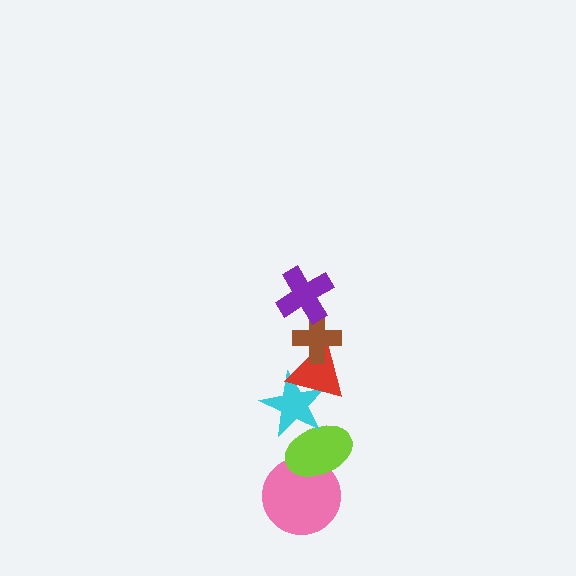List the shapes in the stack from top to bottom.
From top to bottom: the purple cross, the brown cross, the red triangle, the cyan star, the lime ellipse, the pink circle.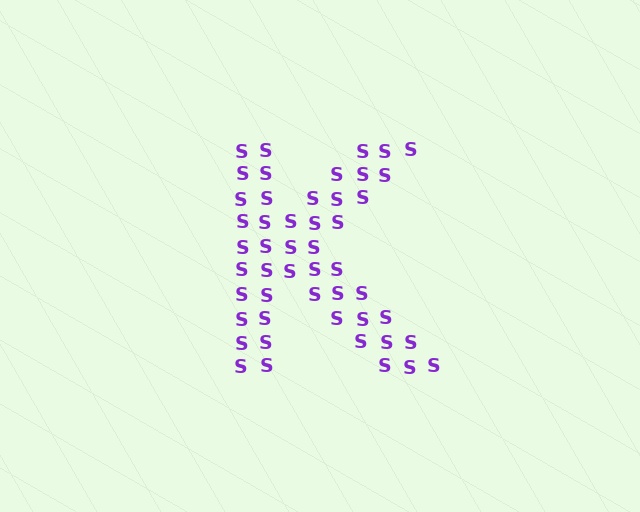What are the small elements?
The small elements are letter S's.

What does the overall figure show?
The overall figure shows the letter K.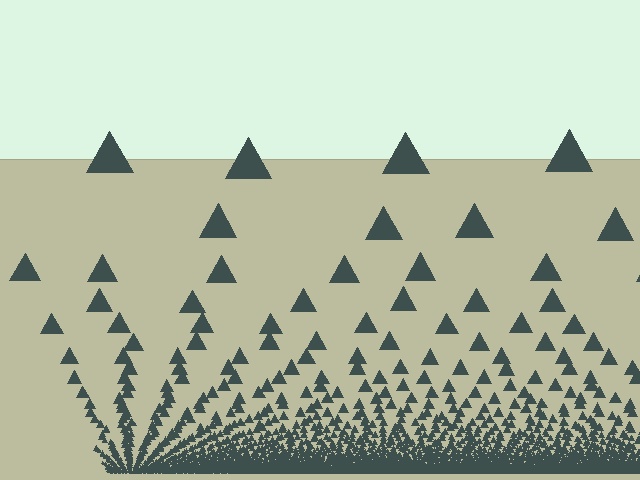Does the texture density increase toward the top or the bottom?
Density increases toward the bottom.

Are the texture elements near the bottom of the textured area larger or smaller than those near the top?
Smaller. The gradient is inverted — elements near the bottom are smaller and denser.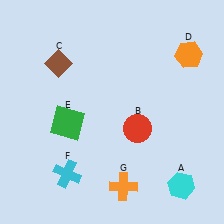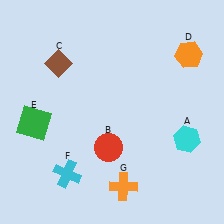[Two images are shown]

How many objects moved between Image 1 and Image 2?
3 objects moved between the two images.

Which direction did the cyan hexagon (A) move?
The cyan hexagon (A) moved up.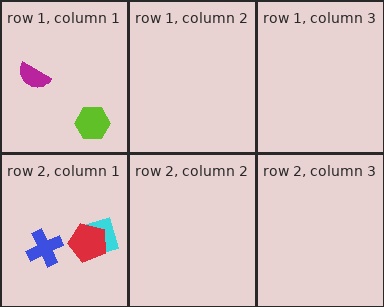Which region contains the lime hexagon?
The row 1, column 1 region.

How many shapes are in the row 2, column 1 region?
3.